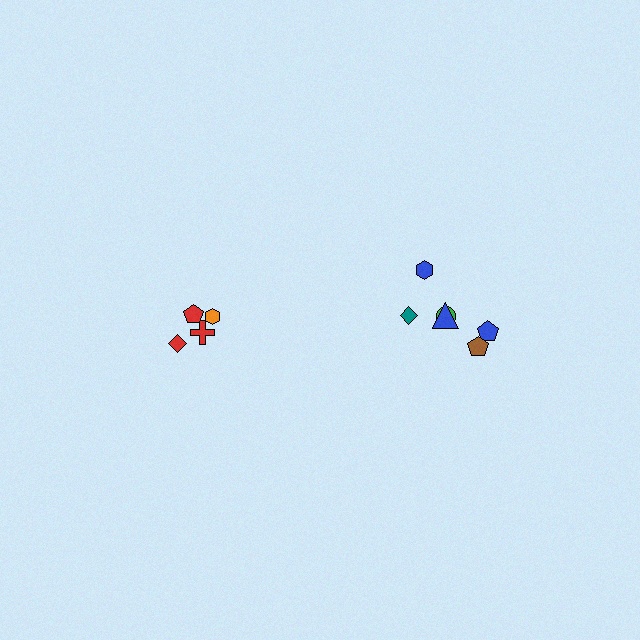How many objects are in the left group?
There are 4 objects.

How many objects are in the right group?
There are 6 objects.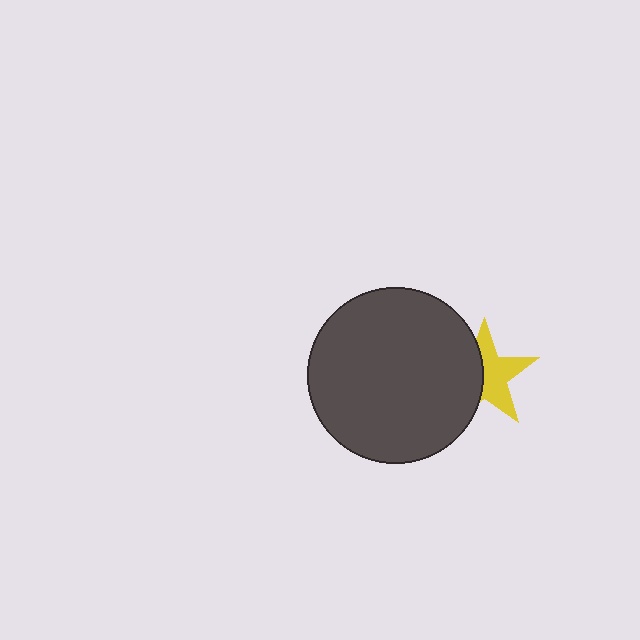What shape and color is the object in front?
The object in front is a dark gray circle.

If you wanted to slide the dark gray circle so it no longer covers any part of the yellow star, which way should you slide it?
Slide it left — that is the most direct way to separate the two shapes.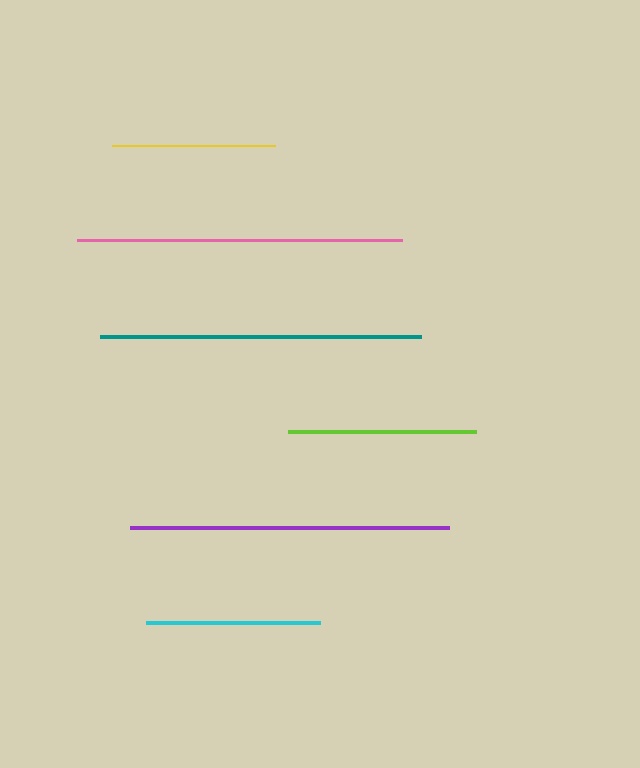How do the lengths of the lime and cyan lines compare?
The lime and cyan lines are approximately the same length.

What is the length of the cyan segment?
The cyan segment is approximately 175 pixels long.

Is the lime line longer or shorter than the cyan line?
The lime line is longer than the cyan line.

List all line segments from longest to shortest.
From longest to shortest: pink, teal, purple, lime, cyan, yellow.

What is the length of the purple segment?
The purple segment is approximately 319 pixels long.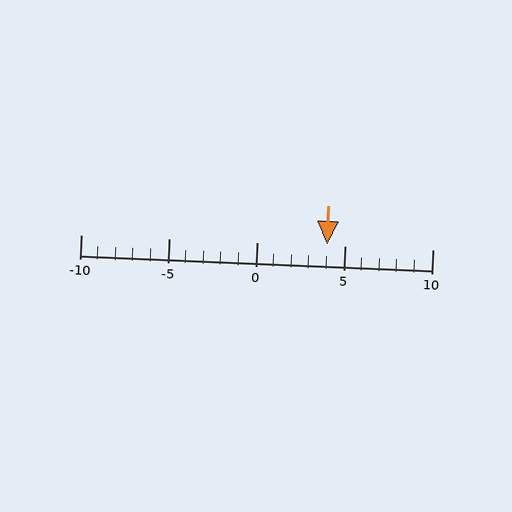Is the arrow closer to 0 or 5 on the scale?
The arrow is closer to 5.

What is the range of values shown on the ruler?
The ruler shows values from -10 to 10.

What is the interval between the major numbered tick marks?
The major tick marks are spaced 5 units apart.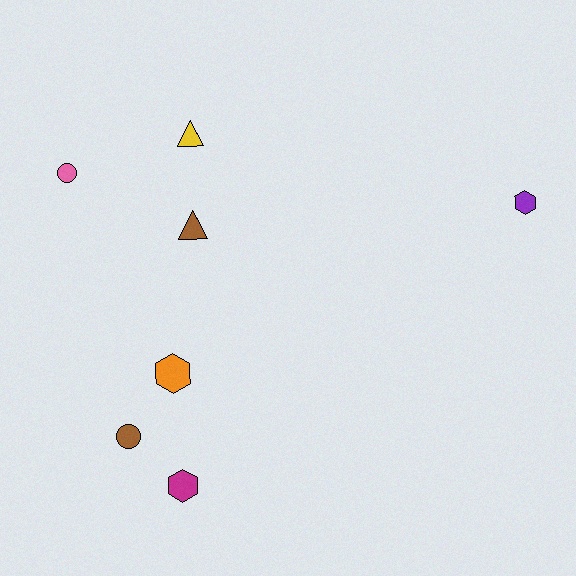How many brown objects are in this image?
There are 2 brown objects.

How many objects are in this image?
There are 7 objects.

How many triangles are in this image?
There are 2 triangles.